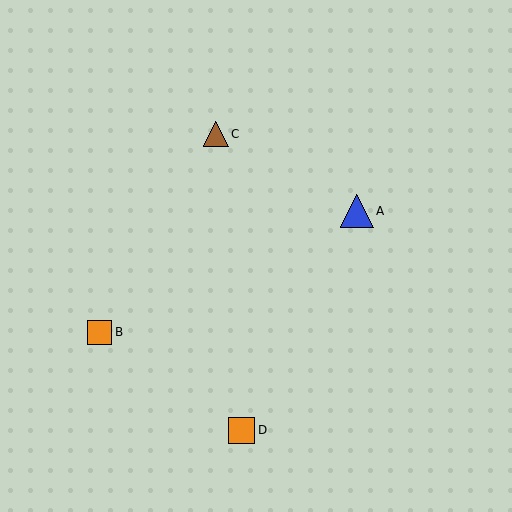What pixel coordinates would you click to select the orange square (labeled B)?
Click at (99, 332) to select the orange square B.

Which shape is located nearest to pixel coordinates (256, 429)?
The orange square (labeled D) at (242, 430) is nearest to that location.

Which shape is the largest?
The blue triangle (labeled A) is the largest.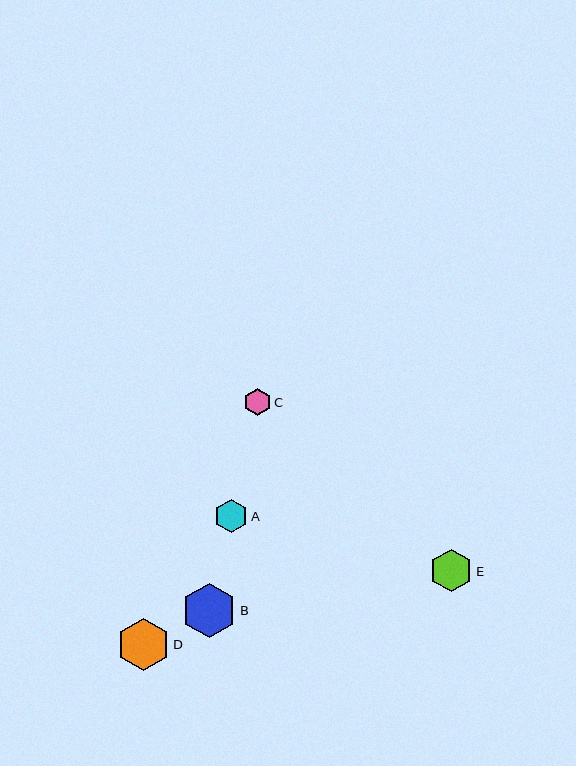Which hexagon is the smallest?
Hexagon C is the smallest with a size of approximately 27 pixels.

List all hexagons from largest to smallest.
From largest to smallest: B, D, E, A, C.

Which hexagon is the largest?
Hexagon B is the largest with a size of approximately 55 pixels.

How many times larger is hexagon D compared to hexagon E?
Hexagon D is approximately 1.2 times the size of hexagon E.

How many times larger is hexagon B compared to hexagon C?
Hexagon B is approximately 2.0 times the size of hexagon C.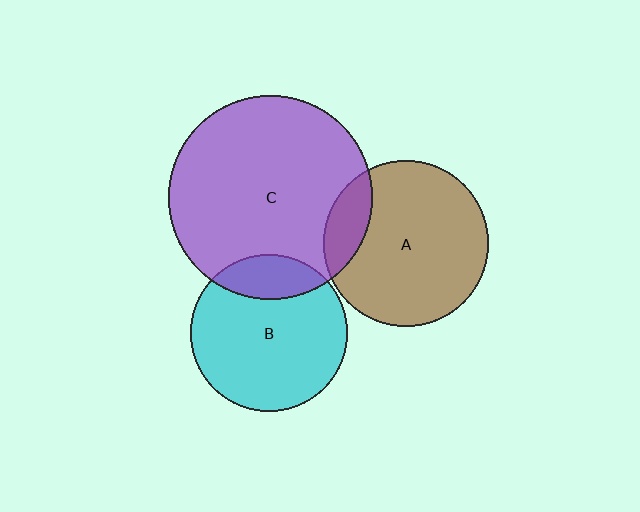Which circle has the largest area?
Circle C (purple).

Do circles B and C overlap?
Yes.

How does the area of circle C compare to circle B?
Approximately 1.7 times.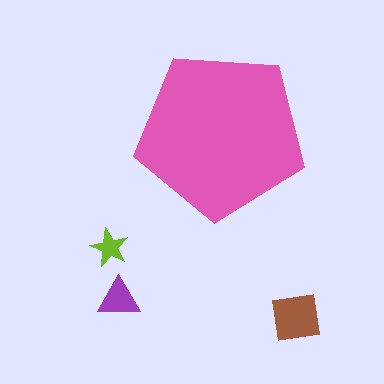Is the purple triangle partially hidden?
No, the purple triangle is fully visible.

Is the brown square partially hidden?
No, the brown square is fully visible.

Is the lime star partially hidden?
No, the lime star is fully visible.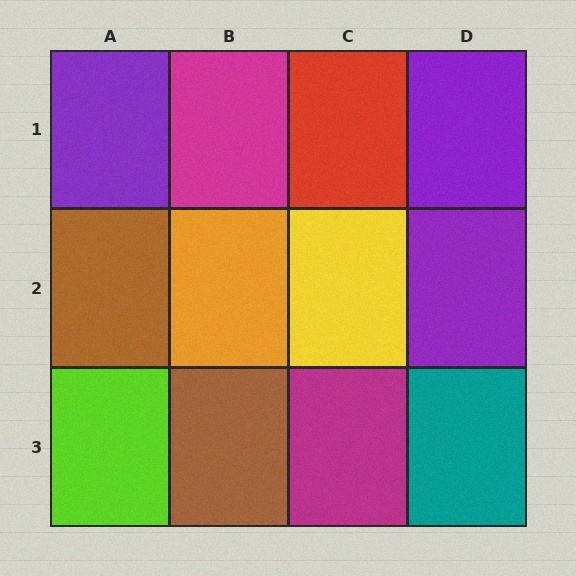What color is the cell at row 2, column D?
Purple.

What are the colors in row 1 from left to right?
Purple, magenta, red, purple.